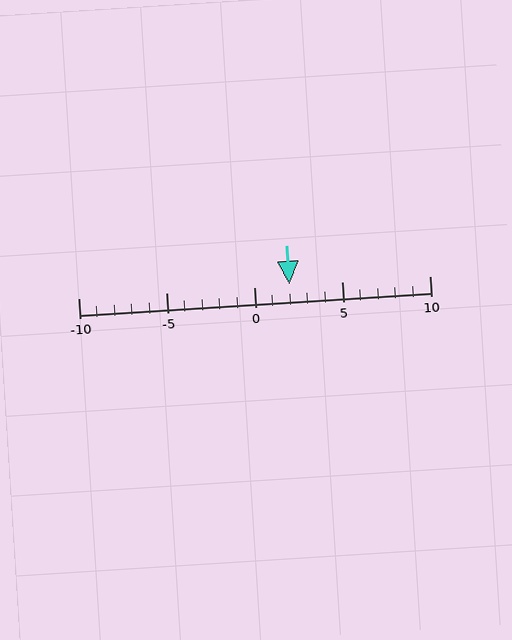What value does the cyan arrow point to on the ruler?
The cyan arrow points to approximately 2.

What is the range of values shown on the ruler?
The ruler shows values from -10 to 10.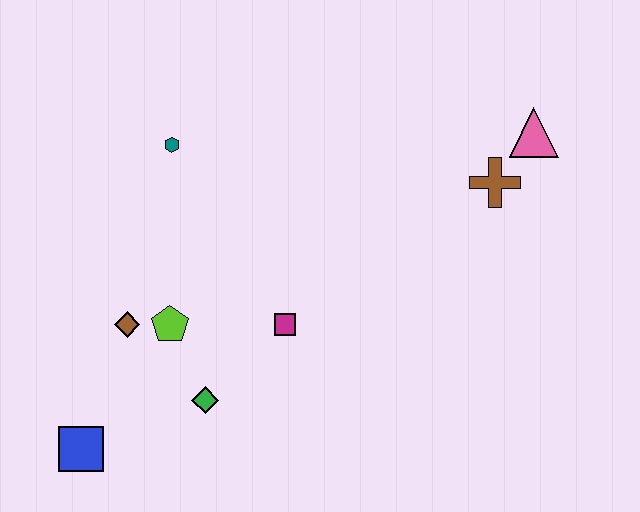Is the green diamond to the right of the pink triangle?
No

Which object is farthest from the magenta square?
The pink triangle is farthest from the magenta square.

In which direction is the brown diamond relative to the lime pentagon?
The brown diamond is to the left of the lime pentagon.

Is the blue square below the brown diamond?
Yes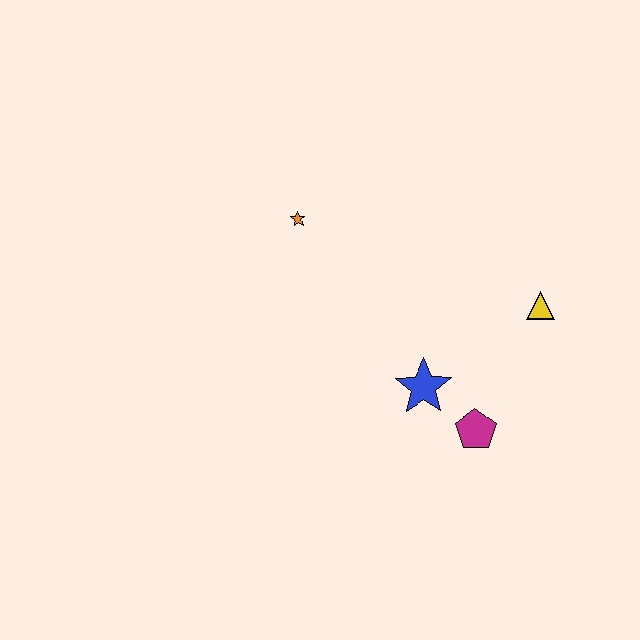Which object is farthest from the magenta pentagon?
The orange star is farthest from the magenta pentagon.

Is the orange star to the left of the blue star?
Yes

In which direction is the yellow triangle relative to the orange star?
The yellow triangle is to the right of the orange star.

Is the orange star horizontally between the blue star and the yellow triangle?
No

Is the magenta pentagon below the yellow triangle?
Yes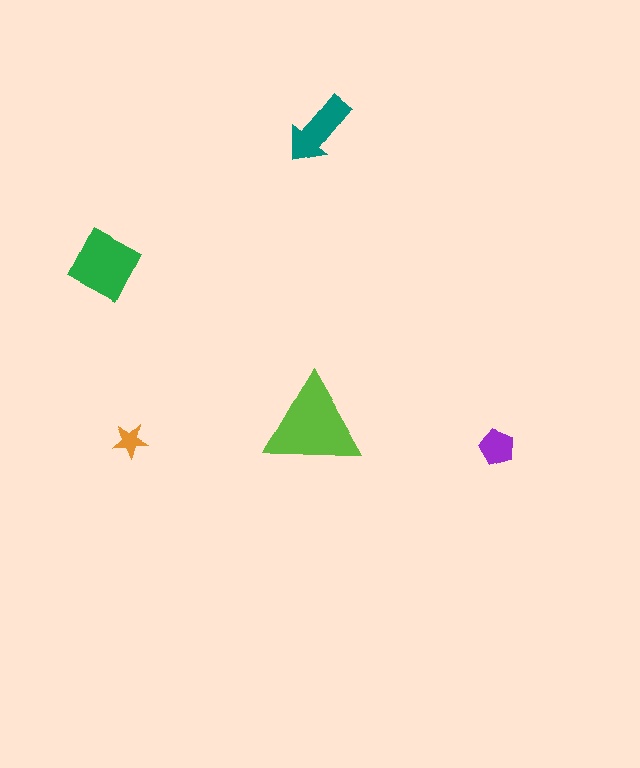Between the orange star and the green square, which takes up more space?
The green square.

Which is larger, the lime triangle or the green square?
The lime triangle.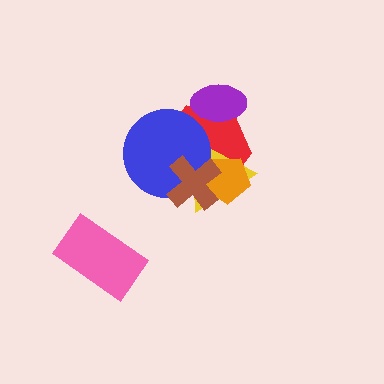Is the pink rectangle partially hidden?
No, no other shape covers it.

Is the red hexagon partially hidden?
Yes, it is partially covered by another shape.